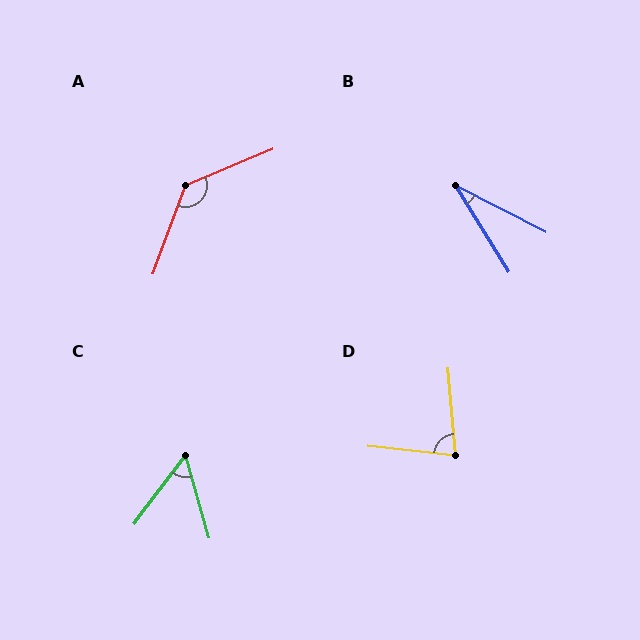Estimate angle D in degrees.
Approximately 79 degrees.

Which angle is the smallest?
B, at approximately 31 degrees.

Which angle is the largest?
A, at approximately 133 degrees.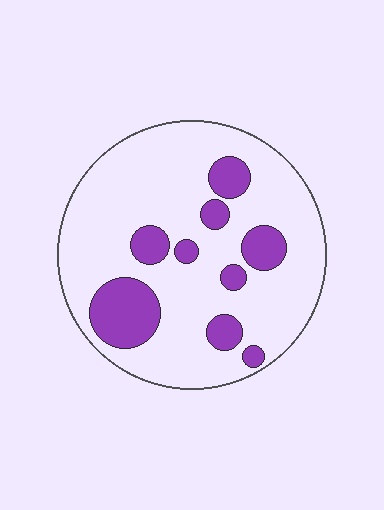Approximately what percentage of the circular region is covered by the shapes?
Approximately 20%.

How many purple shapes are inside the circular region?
9.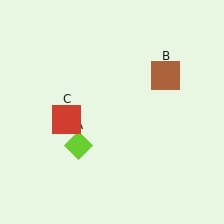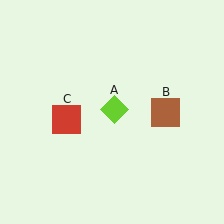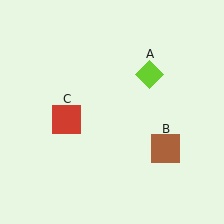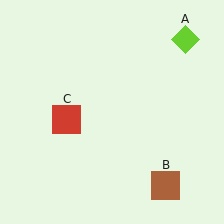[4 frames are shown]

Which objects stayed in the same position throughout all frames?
Red square (object C) remained stationary.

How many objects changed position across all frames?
2 objects changed position: lime diamond (object A), brown square (object B).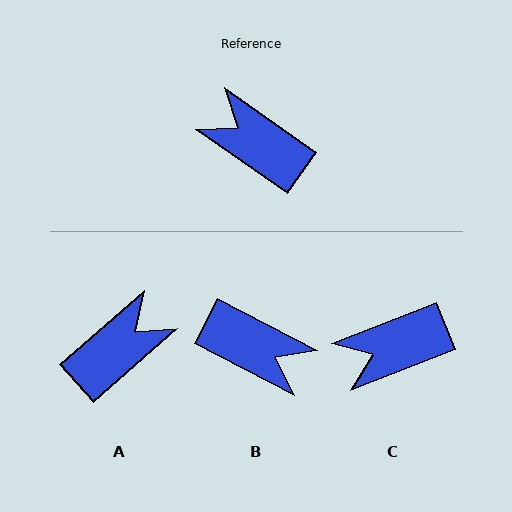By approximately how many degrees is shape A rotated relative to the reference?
Approximately 104 degrees clockwise.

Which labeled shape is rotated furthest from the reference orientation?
B, about 172 degrees away.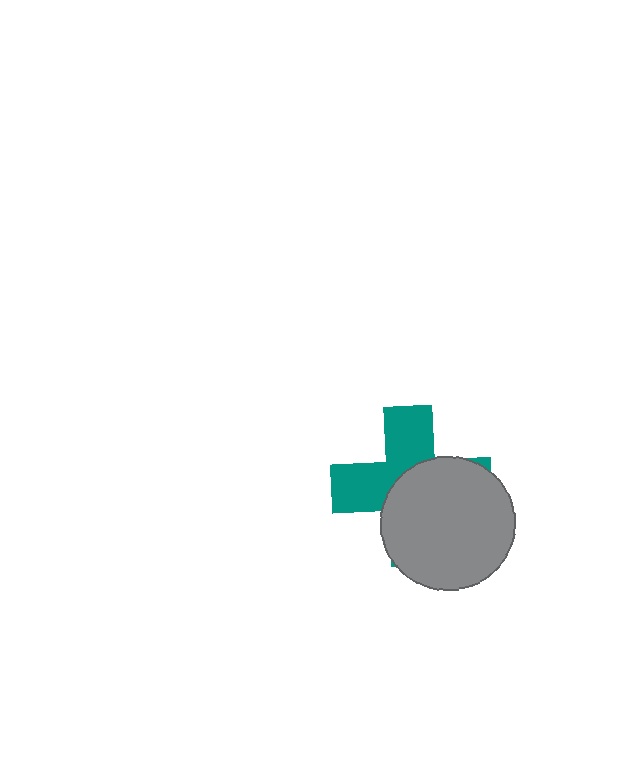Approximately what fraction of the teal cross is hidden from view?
Roughly 55% of the teal cross is hidden behind the gray circle.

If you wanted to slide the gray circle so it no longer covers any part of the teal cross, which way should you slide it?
Slide it toward the lower-right — that is the most direct way to separate the two shapes.